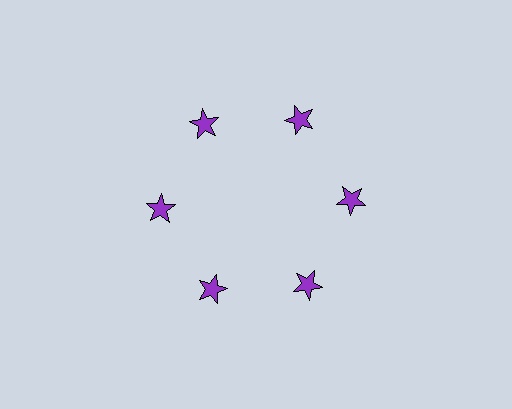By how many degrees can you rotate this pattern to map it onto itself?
The pattern maps onto itself every 60 degrees of rotation.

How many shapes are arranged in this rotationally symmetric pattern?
There are 6 shapes, arranged in 6 groups of 1.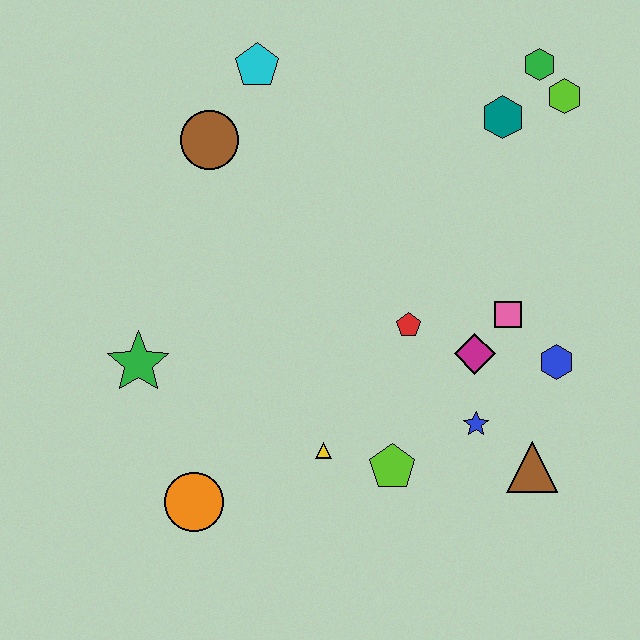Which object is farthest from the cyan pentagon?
The brown triangle is farthest from the cyan pentagon.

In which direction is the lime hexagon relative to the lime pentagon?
The lime hexagon is above the lime pentagon.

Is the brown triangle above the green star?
No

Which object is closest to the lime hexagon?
The green hexagon is closest to the lime hexagon.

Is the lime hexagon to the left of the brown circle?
No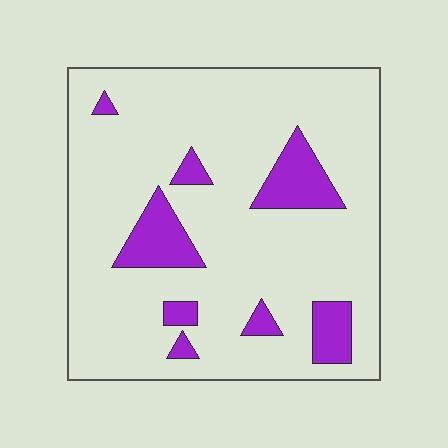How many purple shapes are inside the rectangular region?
8.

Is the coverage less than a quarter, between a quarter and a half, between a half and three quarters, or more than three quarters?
Less than a quarter.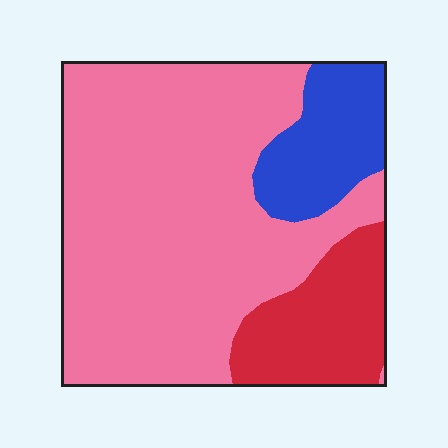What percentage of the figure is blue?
Blue covers about 15% of the figure.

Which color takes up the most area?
Pink, at roughly 70%.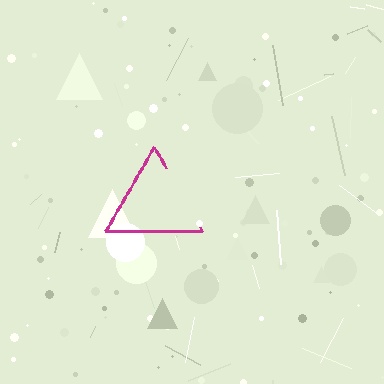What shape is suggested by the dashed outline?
The dashed outline suggests a triangle.